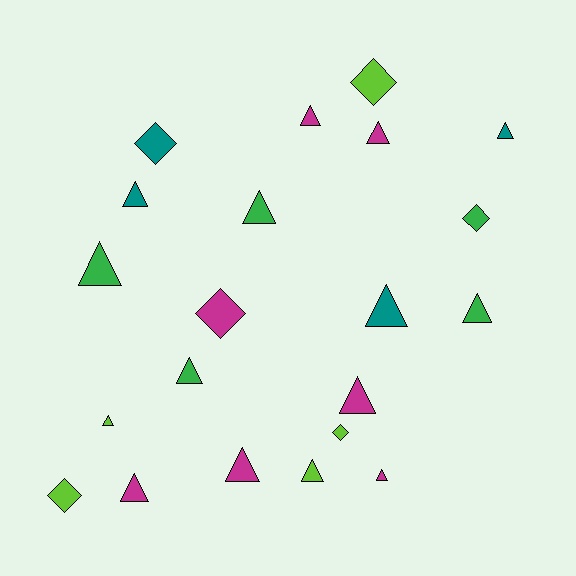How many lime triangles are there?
There are 2 lime triangles.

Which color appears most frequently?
Magenta, with 7 objects.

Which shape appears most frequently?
Triangle, with 15 objects.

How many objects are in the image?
There are 21 objects.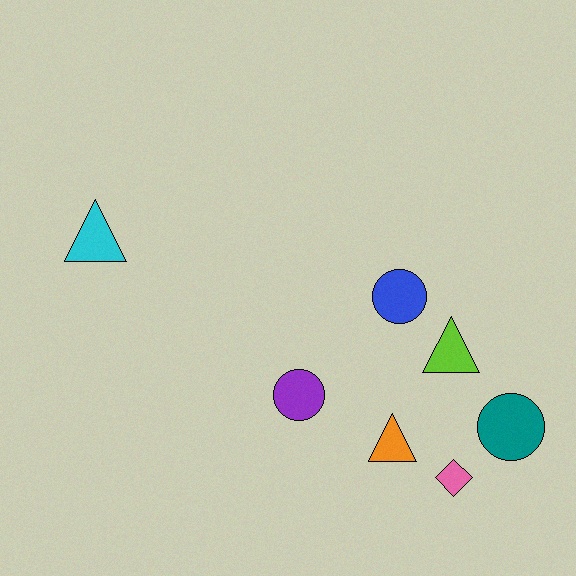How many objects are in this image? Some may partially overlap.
There are 7 objects.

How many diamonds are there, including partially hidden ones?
There is 1 diamond.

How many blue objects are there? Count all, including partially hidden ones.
There is 1 blue object.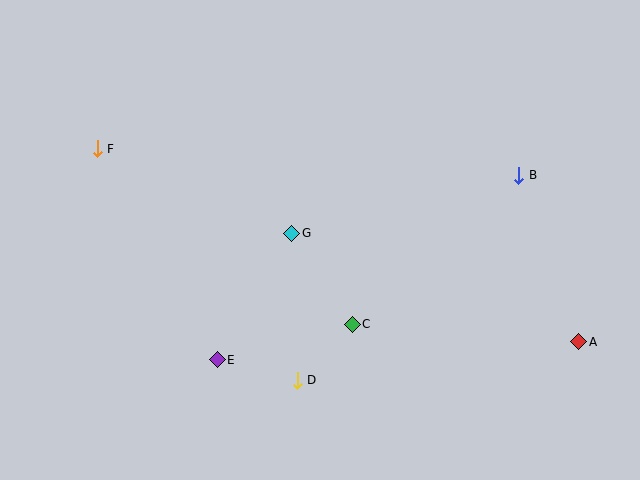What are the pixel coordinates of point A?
Point A is at (579, 342).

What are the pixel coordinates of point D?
Point D is at (297, 380).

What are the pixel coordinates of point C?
Point C is at (352, 324).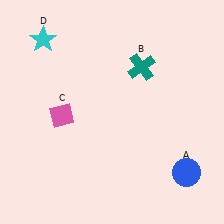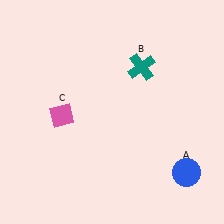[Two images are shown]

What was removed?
The cyan star (D) was removed in Image 2.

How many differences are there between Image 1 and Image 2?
There is 1 difference between the two images.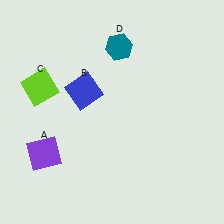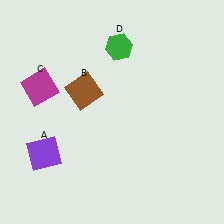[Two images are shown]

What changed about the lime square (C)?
In Image 1, C is lime. In Image 2, it changed to magenta.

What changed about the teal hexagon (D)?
In Image 1, D is teal. In Image 2, it changed to green.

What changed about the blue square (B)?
In Image 1, B is blue. In Image 2, it changed to brown.